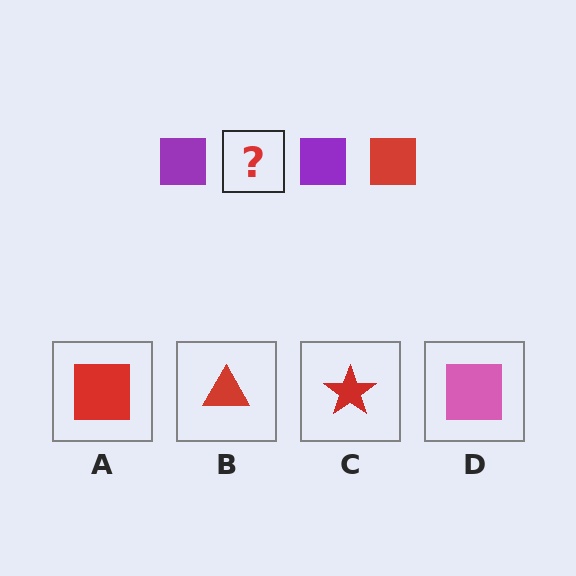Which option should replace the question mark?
Option A.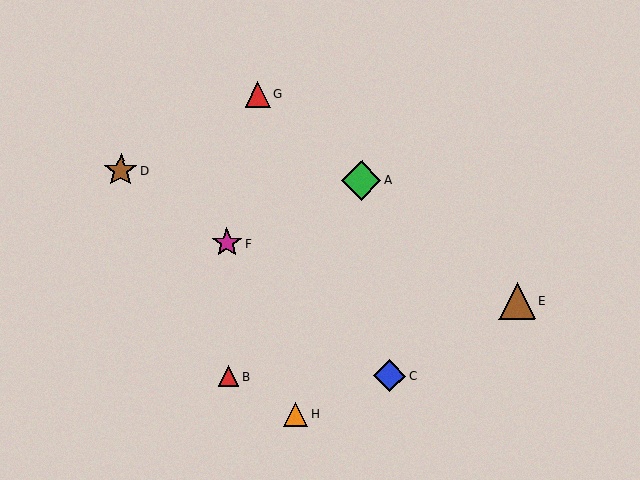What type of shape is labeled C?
Shape C is a blue diamond.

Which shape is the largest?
The green diamond (labeled A) is the largest.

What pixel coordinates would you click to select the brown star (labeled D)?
Click at (121, 170) to select the brown star D.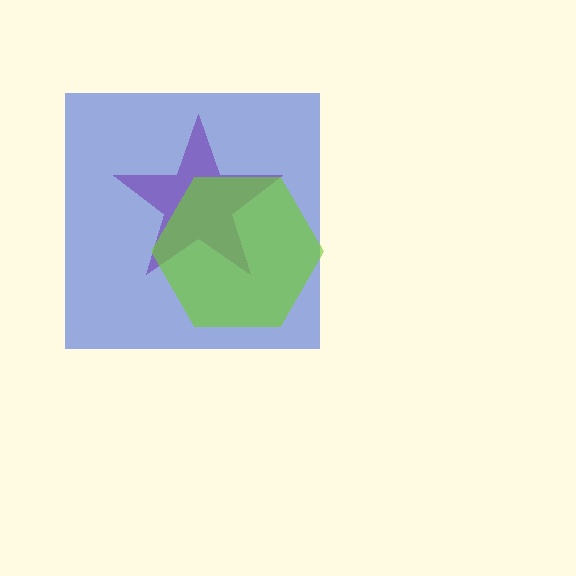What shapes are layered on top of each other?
The layered shapes are: a magenta star, a blue square, a lime hexagon.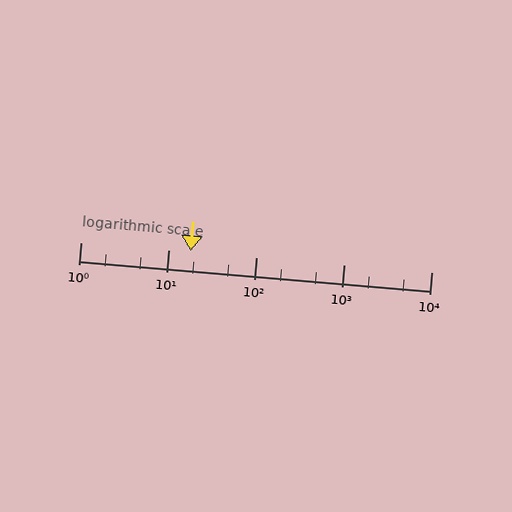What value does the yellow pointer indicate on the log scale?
The pointer indicates approximately 18.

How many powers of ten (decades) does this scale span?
The scale spans 4 decades, from 1 to 10000.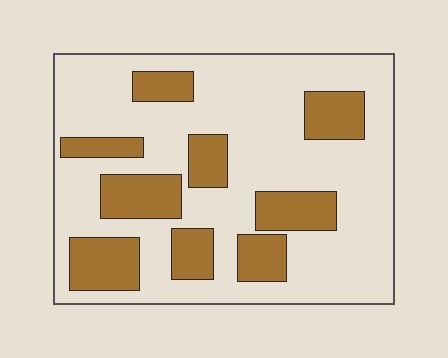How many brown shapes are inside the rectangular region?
9.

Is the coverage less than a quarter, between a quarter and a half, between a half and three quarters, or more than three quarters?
Between a quarter and a half.